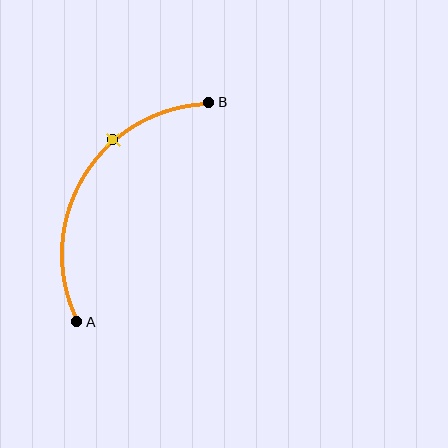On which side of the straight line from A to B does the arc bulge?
The arc bulges to the left of the straight line connecting A and B.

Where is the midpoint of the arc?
The arc midpoint is the point on the curve farthest from the straight line joining A and B. It sits to the left of that line.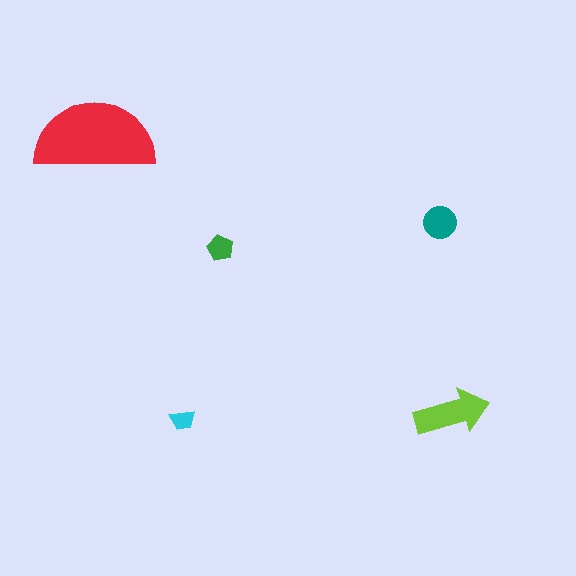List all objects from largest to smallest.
The red semicircle, the lime arrow, the teal circle, the green pentagon, the cyan trapezoid.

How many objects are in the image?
There are 5 objects in the image.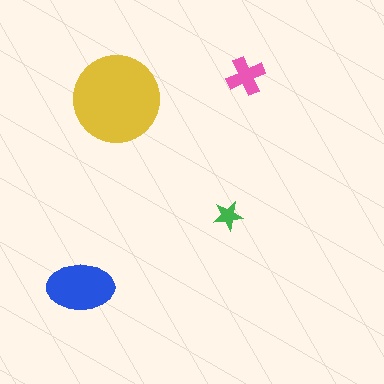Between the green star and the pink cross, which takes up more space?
The pink cross.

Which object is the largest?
The yellow circle.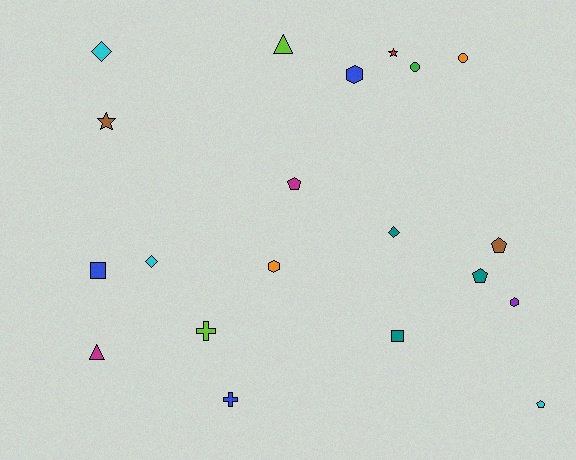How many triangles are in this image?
There are 2 triangles.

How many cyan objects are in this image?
There are 3 cyan objects.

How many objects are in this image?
There are 20 objects.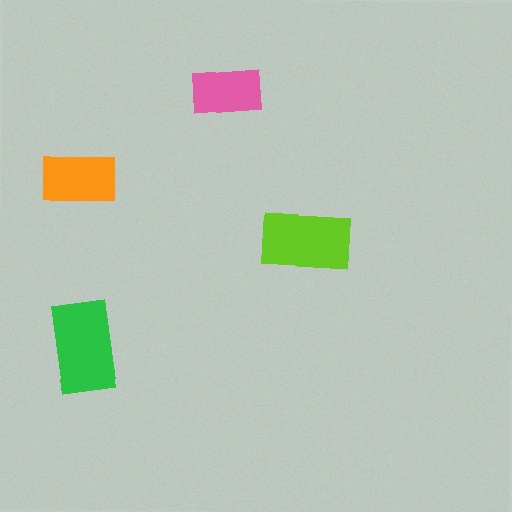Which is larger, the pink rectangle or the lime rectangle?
The lime one.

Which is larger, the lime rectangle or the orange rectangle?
The lime one.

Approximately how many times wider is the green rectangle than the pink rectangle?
About 1.5 times wider.